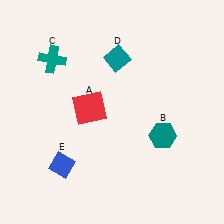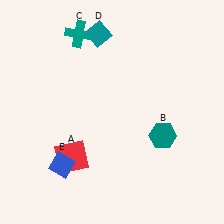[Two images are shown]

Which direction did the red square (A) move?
The red square (A) moved down.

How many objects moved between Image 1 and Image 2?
3 objects moved between the two images.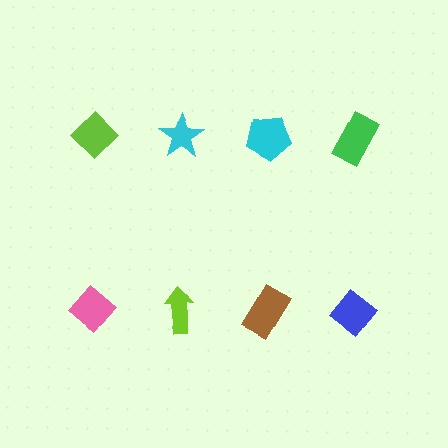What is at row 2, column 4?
A blue diamond.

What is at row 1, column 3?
A cyan pentagon.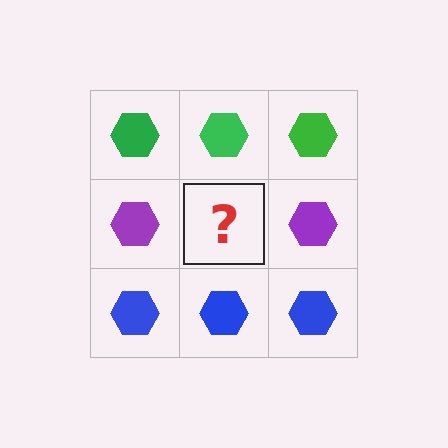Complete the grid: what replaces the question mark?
The question mark should be replaced with a purple hexagon.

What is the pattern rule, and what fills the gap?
The rule is that each row has a consistent color. The gap should be filled with a purple hexagon.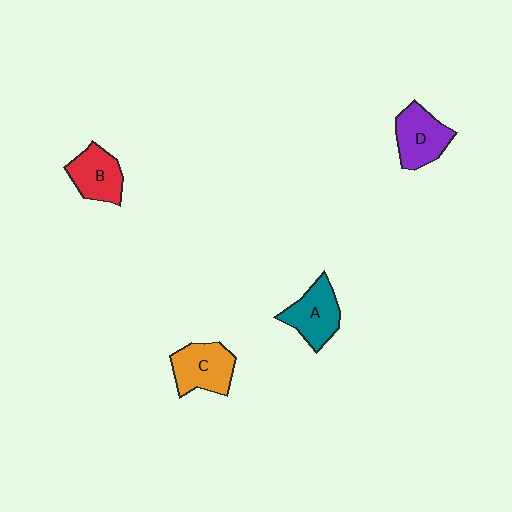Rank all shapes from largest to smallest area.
From largest to smallest: C (orange), D (purple), A (teal), B (red).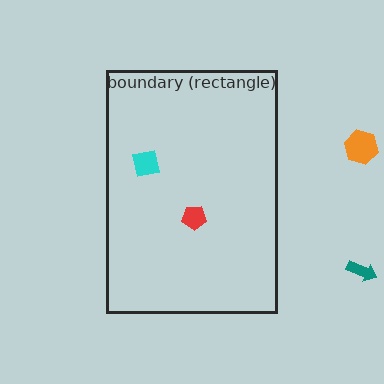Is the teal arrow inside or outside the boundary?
Outside.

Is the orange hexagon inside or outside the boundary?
Outside.